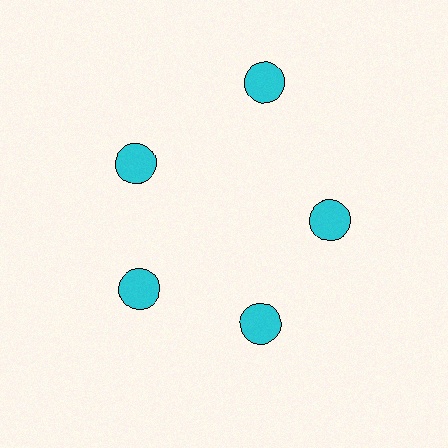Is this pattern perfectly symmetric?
No. The 5 cyan circles are arranged in a ring, but one element near the 1 o'clock position is pushed outward from the center, breaking the 5-fold rotational symmetry.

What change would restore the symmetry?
The symmetry would be restored by moving it inward, back onto the ring so that all 5 circles sit at equal angles and equal distance from the center.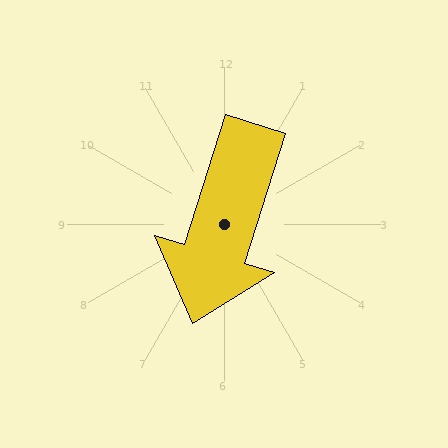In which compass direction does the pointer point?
South.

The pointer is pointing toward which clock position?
Roughly 7 o'clock.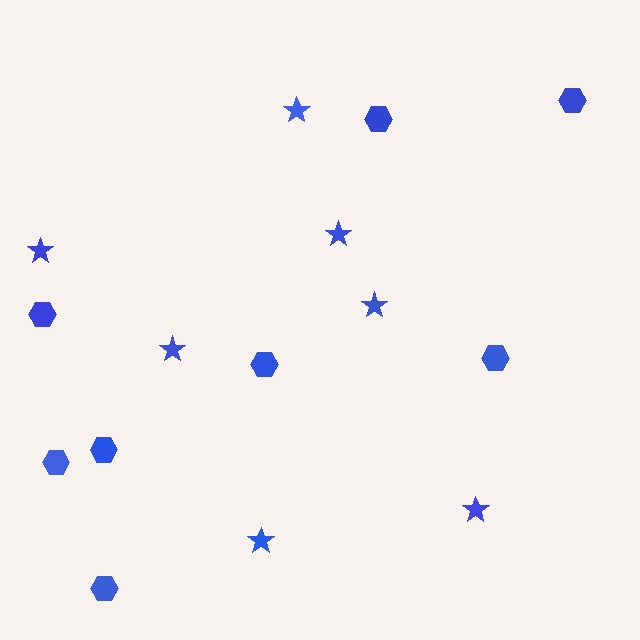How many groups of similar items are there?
There are 2 groups: one group of stars (7) and one group of hexagons (8).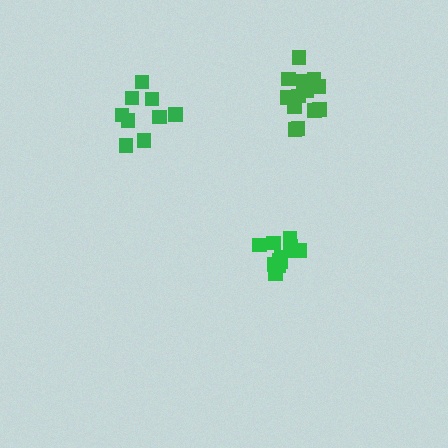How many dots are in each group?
Group 1: 9 dots, Group 2: 13 dots, Group 3: 12 dots (34 total).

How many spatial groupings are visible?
There are 3 spatial groupings.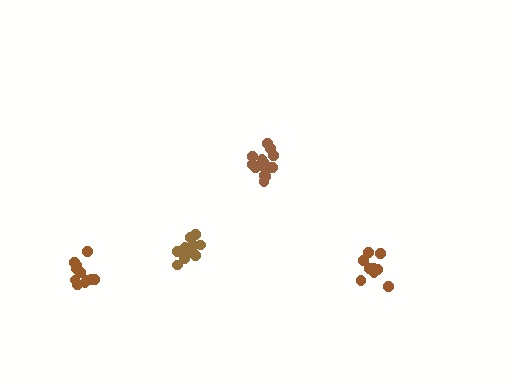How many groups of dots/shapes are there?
There are 4 groups.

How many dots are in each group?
Group 1: 13 dots, Group 2: 14 dots, Group 3: 11 dots, Group 4: 9 dots (47 total).